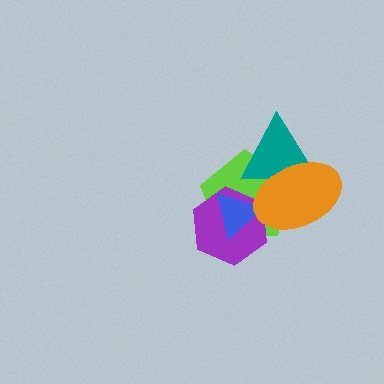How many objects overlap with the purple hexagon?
3 objects overlap with the purple hexagon.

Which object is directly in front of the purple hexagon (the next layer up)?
The blue triangle is directly in front of the purple hexagon.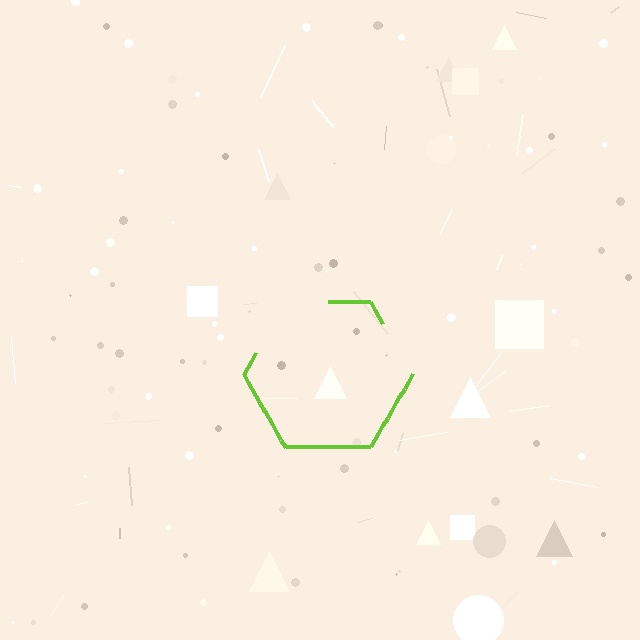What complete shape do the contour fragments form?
The contour fragments form a hexagon.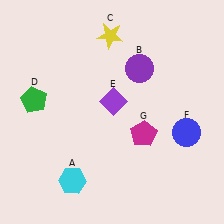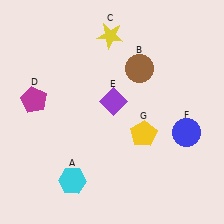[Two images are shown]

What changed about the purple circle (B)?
In Image 1, B is purple. In Image 2, it changed to brown.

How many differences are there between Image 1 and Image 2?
There are 3 differences between the two images.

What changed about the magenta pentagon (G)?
In Image 1, G is magenta. In Image 2, it changed to yellow.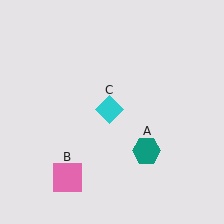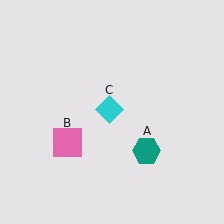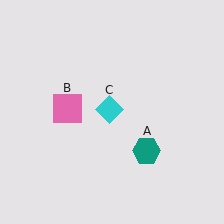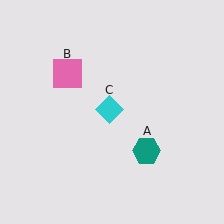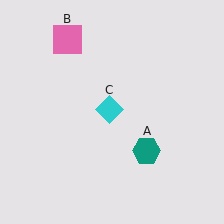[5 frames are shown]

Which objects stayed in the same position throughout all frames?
Teal hexagon (object A) and cyan diamond (object C) remained stationary.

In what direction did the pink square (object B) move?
The pink square (object B) moved up.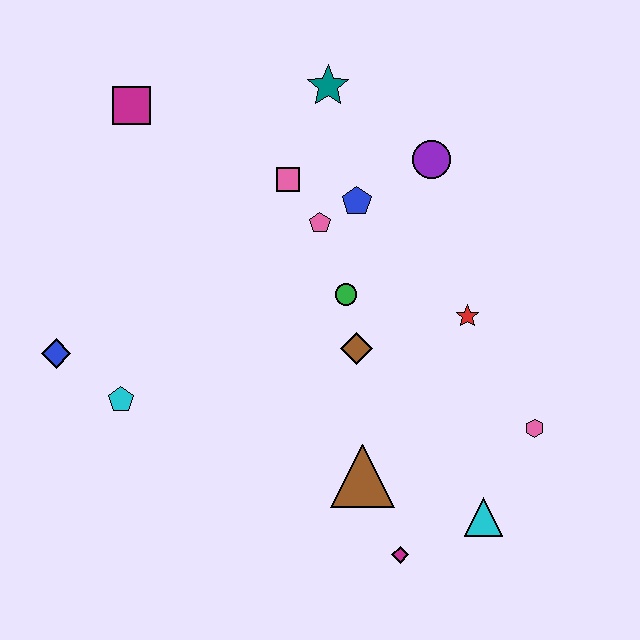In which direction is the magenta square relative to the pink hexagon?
The magenta square is to the left of the pink hexagon.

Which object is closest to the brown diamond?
The green circle is closest to the brown diamond.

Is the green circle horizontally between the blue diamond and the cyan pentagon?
No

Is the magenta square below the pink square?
No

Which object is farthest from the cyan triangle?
The magenta square is farthest from the cyan triangle.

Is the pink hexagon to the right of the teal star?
Yes